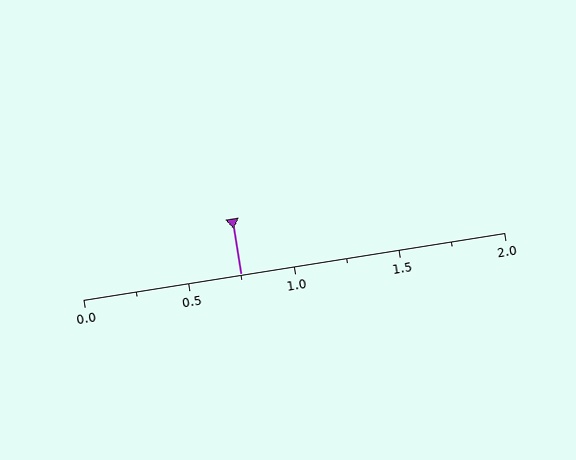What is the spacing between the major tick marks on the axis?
The major ticks are spaced 0.5 apart.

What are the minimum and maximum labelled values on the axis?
The axis runs from 0.0 to 2.0.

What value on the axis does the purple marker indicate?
The marker indicates approximately 0.75.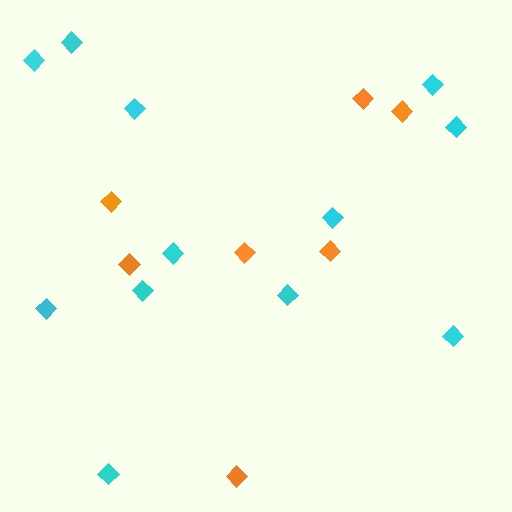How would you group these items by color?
There are 2 groups: one group of cyan diamonds (12) and one group of orange diamonds (7).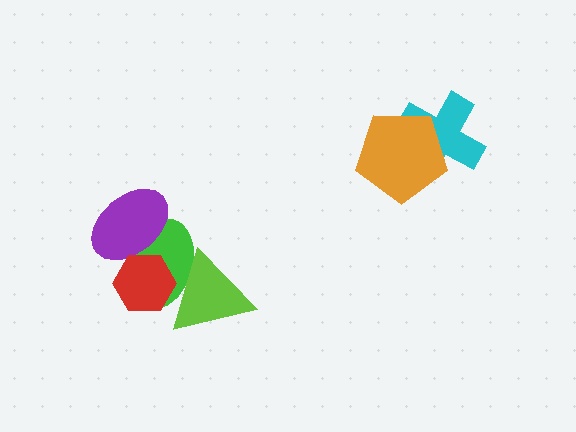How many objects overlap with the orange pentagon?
1 object overlaps with the orange pentagon.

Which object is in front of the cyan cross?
The orange pentagon is in front of the cyan cross.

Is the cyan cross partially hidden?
Yes, it is partially covered by another shape.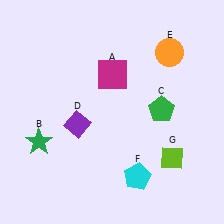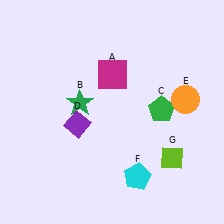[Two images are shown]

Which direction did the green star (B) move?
The green star (B) moved right.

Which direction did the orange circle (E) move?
The orange circle (E) moved down.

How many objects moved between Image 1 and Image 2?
2 objects moved between the two images.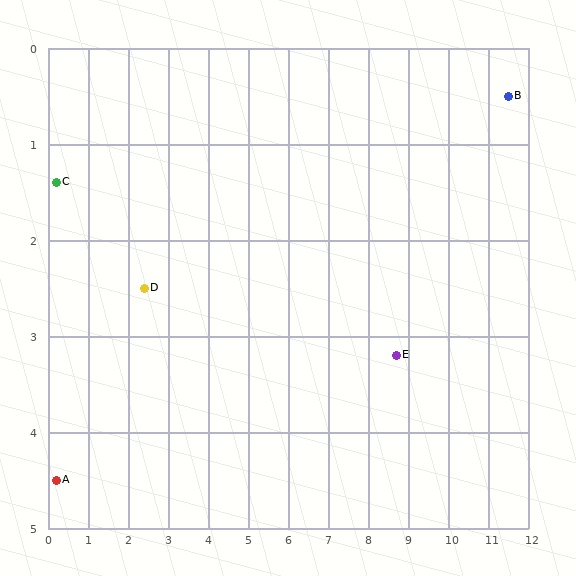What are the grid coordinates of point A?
Point A is at approximately (0.2, 4.5).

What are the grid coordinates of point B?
Point B is at approximately (11.5, 0.5).